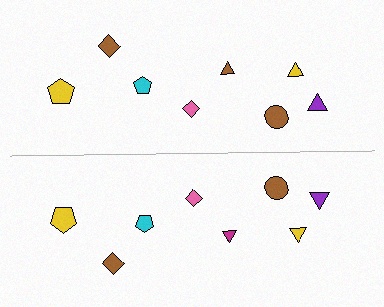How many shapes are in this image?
There are 16 shapes in this image.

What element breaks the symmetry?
The magenta triangle on the bottom side breaks the symmetry — its mirror counterpart is brown.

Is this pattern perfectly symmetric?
No, the pattern is not perfectly symmetric. The magenta triangle on the bottom side breaks the symmetry — its mirror counterpart is brown.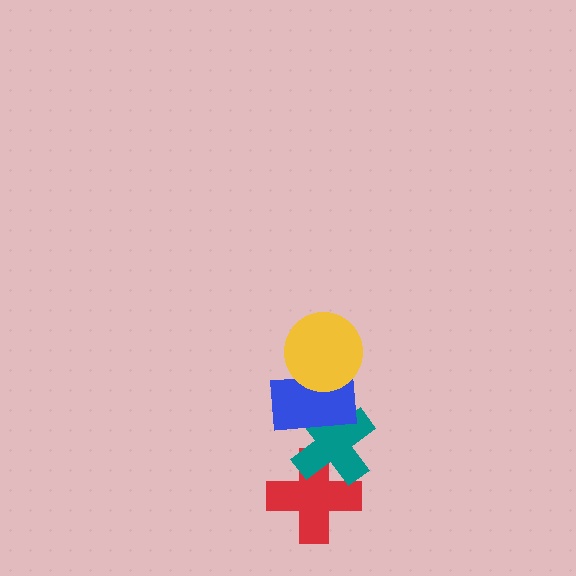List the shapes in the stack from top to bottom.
From top to bottom: the yellow circle, the blue rectangle, the teal cross, the red cross.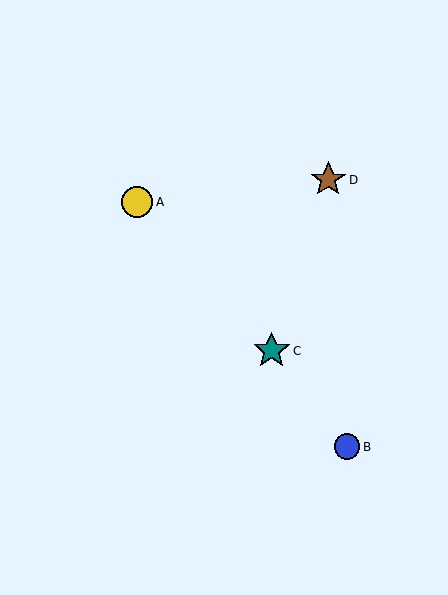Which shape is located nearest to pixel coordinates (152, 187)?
The yellow circle (labeled A) at (137, 202) is nearest to that location.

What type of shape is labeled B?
Shape B is a blue circle.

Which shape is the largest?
The teal star (labeled C) is the largest.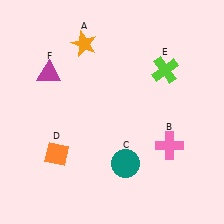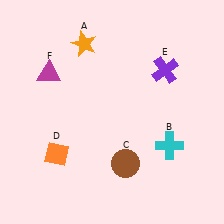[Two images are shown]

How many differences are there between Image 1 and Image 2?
There are 3 differences between the two images.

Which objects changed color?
B changed from pink to cyan. C changed from teal to brown. E changed from lime to purple.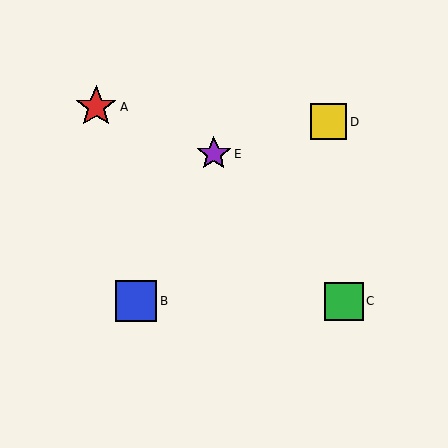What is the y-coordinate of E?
Object E is at y≈154.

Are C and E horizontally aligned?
No, C is at y≈301 and E is at y≈154.